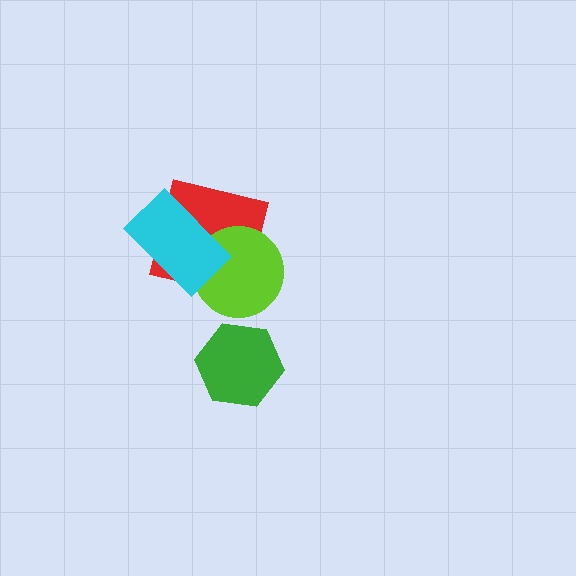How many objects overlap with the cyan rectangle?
2 objects overlap with the cyan rectangle.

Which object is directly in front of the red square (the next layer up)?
The lime circle is directly in front of the red square.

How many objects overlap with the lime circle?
2 objects overlap with the lime circle.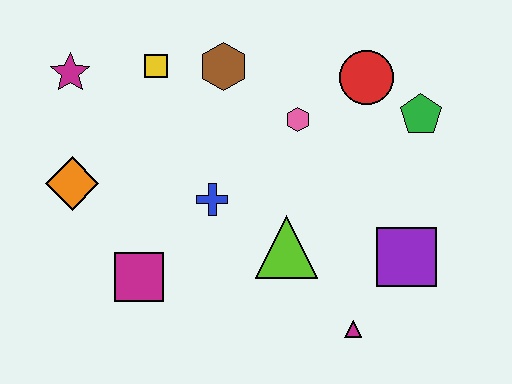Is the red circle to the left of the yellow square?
No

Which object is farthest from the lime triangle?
The magenta star is farthest from the lime triangle.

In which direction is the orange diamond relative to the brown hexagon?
The orange diamond is to the left of the brown hexagon.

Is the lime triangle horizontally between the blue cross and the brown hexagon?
No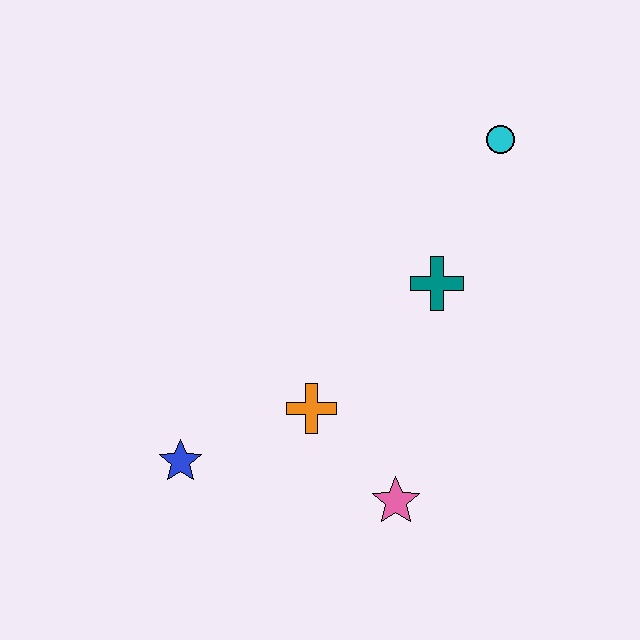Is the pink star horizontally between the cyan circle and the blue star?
Yes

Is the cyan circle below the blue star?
No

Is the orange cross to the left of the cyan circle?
Yes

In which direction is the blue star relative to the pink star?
The blue star is to the left of the pink star.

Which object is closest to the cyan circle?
The teal cross is closest to the cyan circle.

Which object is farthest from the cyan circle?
The blue star is farthest from the cyan circle.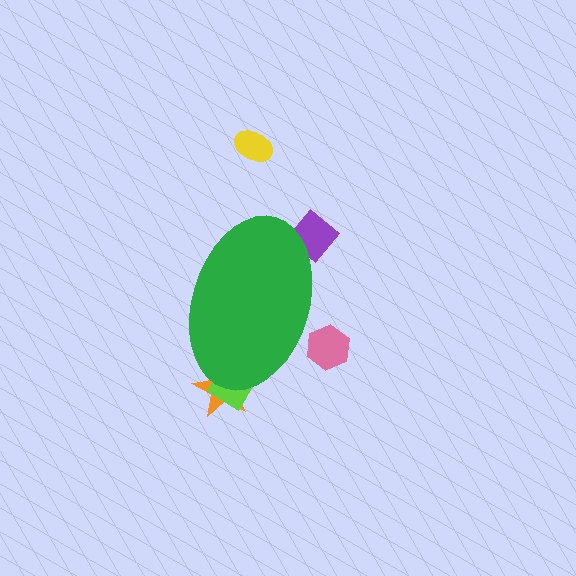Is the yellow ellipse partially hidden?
No, the yellow ellipse is fully visible.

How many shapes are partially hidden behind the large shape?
4 shapes are partially hidden.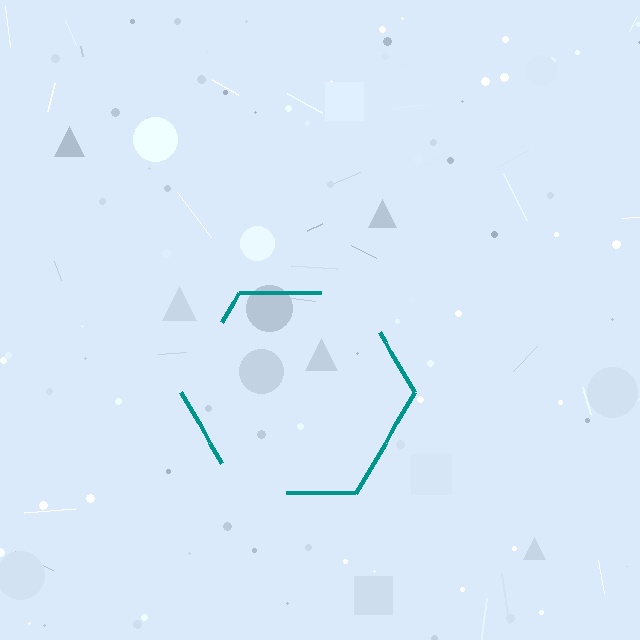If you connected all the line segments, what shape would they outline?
They would outline a hexagon.